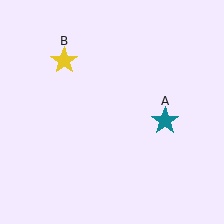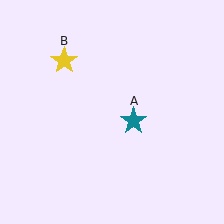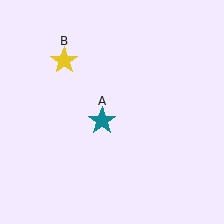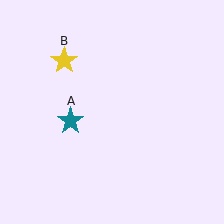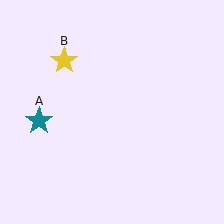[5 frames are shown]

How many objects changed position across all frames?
1 object changed position: teal star (object A).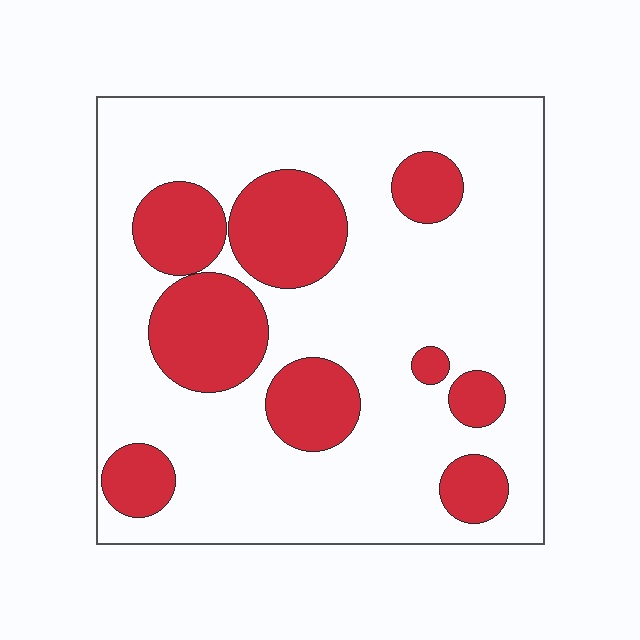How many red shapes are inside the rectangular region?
9.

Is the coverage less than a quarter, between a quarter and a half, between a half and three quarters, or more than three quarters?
Between a quarter and a half.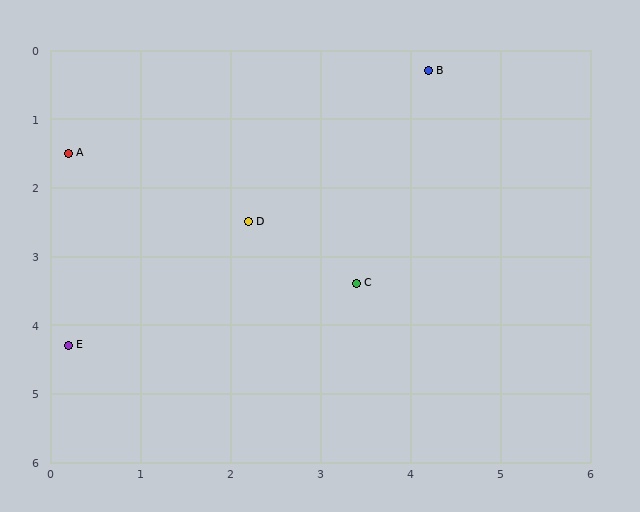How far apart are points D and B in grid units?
Points D and B are about 3.0 grid units apart.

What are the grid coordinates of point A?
Point A is at approximately (0.2, 1.5).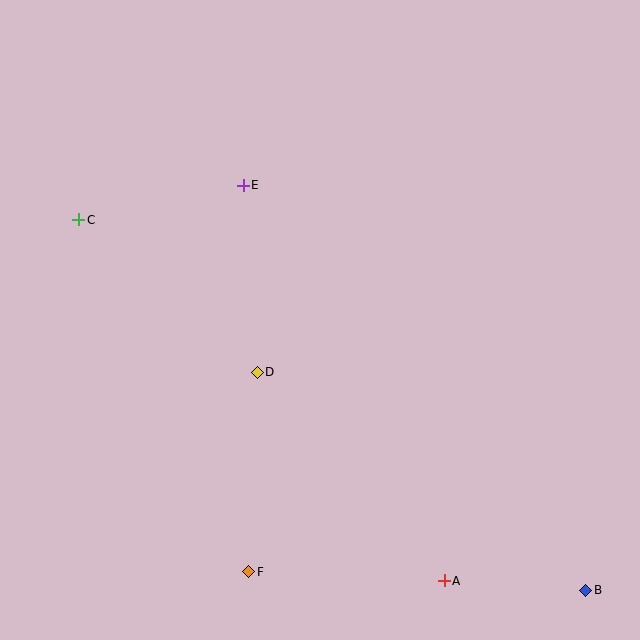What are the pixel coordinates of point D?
Point D is at (257, 372).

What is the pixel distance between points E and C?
The distance between E and C is 168 pixels.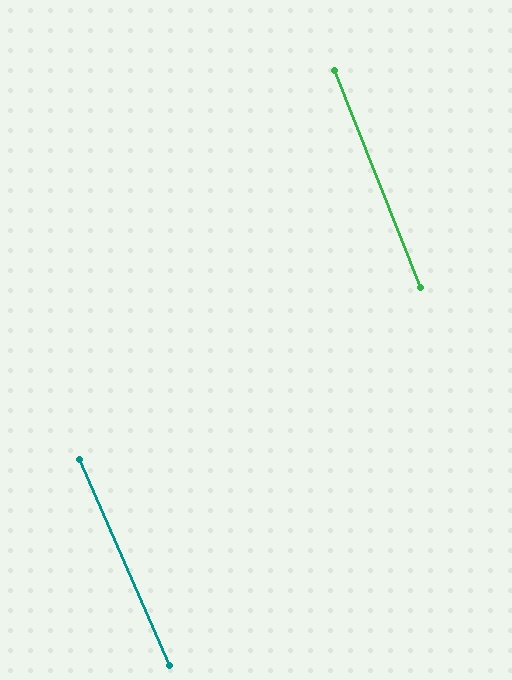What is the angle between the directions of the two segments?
Approximately 2 degrees.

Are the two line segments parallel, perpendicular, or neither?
Parallel — their directions differ by only 1.9°.